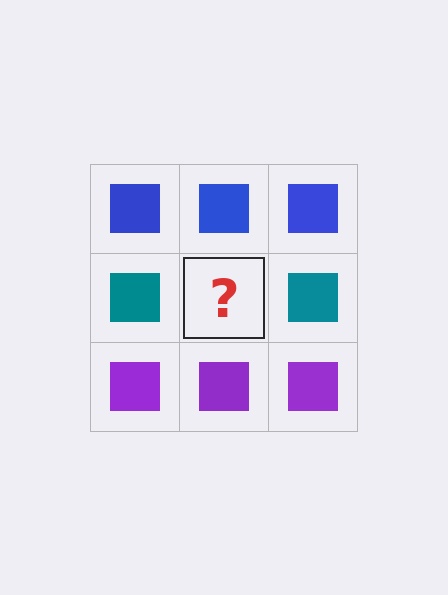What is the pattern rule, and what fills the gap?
The rule is that each row has a consistent color. The gap should be filled with a teal square.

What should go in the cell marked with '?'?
The missing cell should contain a teal square.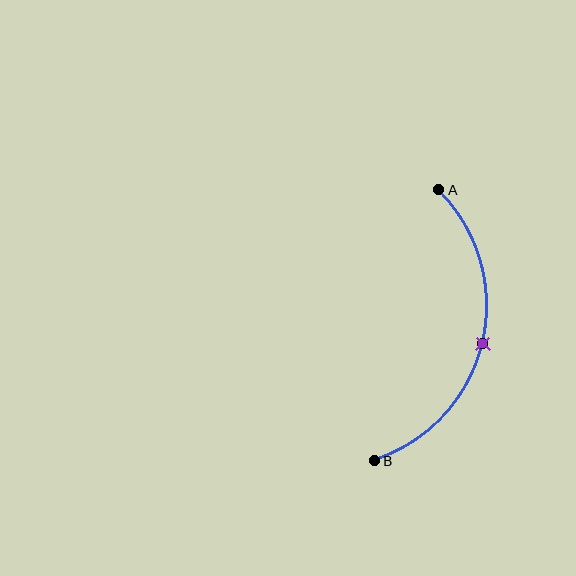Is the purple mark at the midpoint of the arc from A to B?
Yes. The purple mark lies on the arc at equal arc-length from both A and B — it is the arc midpoint.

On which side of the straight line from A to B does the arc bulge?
The arc bulges to the right of the straight line connecting A and B.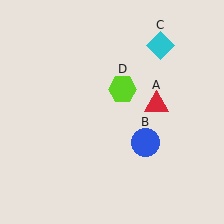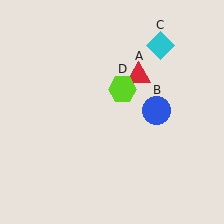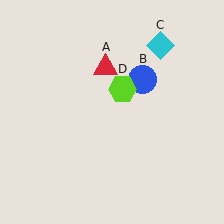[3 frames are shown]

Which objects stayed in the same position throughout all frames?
Cyan diamond (object C) and lime hexagon (object D) remained stationary.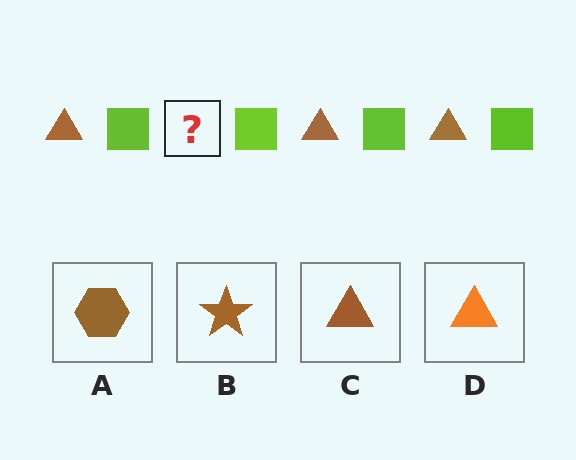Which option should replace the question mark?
Option C.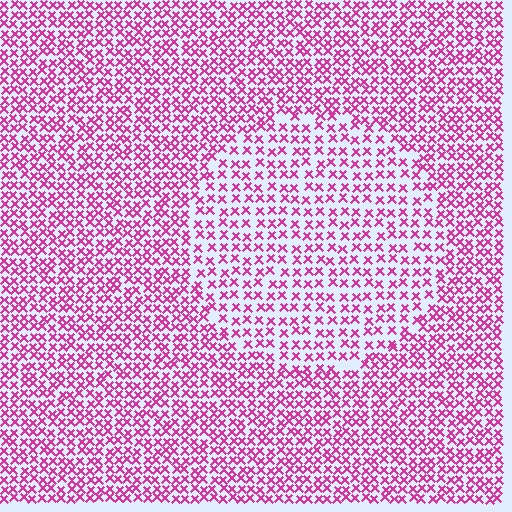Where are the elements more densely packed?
The elements are more densely packed outside the circle boundary.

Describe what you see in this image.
The image contains small magenta elements arranged at two different densities. A circle-shaped region is visible where the elements are less densely packed than the surrounding area.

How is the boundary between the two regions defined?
The boundary is defined by a change in element density (approximately 1.6x ratio). All elements are the same color, size, and shape.